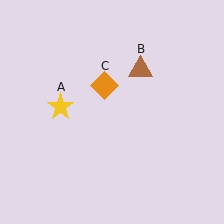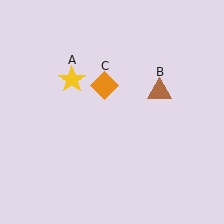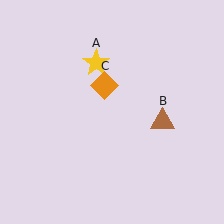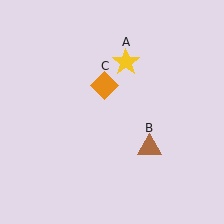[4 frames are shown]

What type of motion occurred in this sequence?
The yellow star (object A), brown triangle (object B) rotated clockwise around the center of the scene.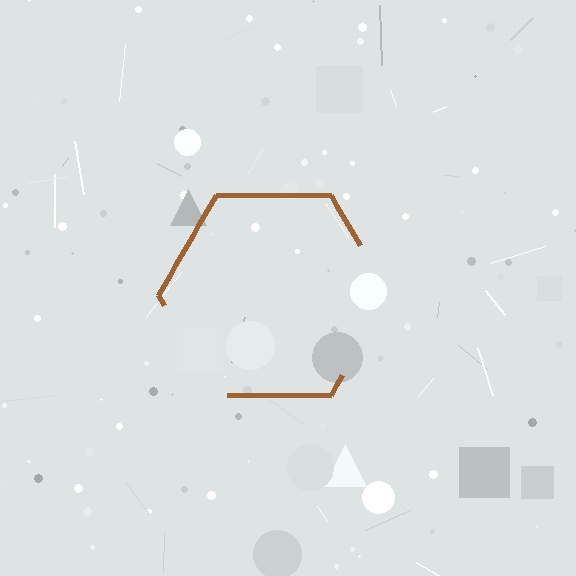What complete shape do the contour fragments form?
The contour fragments form a hexagon.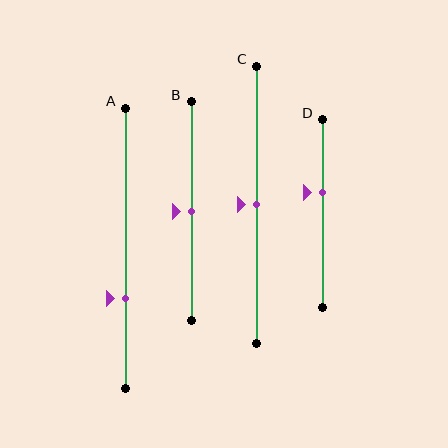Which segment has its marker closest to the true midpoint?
Segment B has its marker closest to the true midpoint.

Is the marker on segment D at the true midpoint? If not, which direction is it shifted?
No, the marker on segment D is shifted upward by about 11% of the segment length.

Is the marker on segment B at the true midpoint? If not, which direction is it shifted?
Yes, the marker on segment B is at the true midpoint.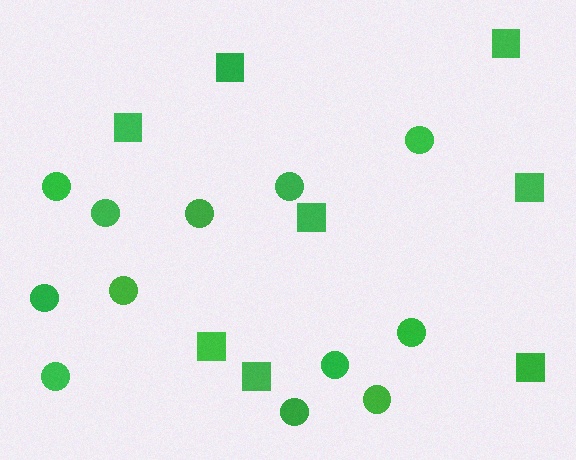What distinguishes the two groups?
There are 2 groups: one group of circles (12) and one group of squares (8).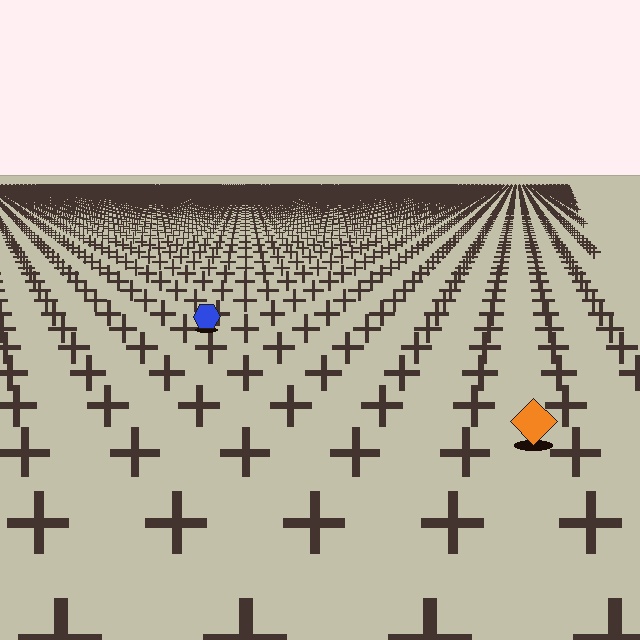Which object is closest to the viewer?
The orange diamond is closest. The texture marks near it are larger and more spread out.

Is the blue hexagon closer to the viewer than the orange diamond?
No. The orange diamond is closer — you can tell from the texture gradient: the ground texture is coarser near it.